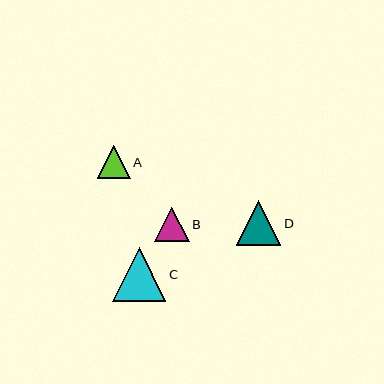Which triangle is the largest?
Triangle C is the largest with a size of approximately 53 pixels.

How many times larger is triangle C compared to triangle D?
Triangle C is approximately 1.2 times the size of triangle D.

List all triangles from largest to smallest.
From largest to smallest: C, D, B, A.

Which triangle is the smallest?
Triangle A is the smallest with a size of approximately 33 pixels.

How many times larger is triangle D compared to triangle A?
Triangle D is approximately 1.4 times the size of triangle A.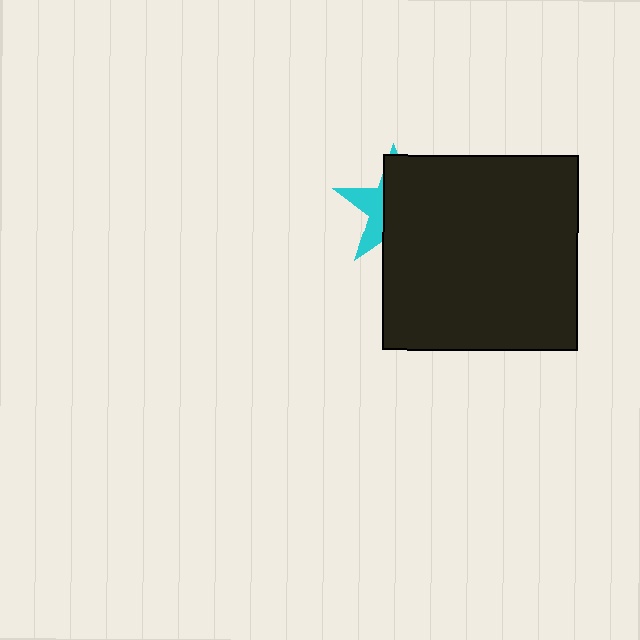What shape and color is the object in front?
The object in front is a black square.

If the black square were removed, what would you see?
You would see the complete cyan star.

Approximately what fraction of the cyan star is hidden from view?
Roughly 67% of the cyan star is hidden behind the black square.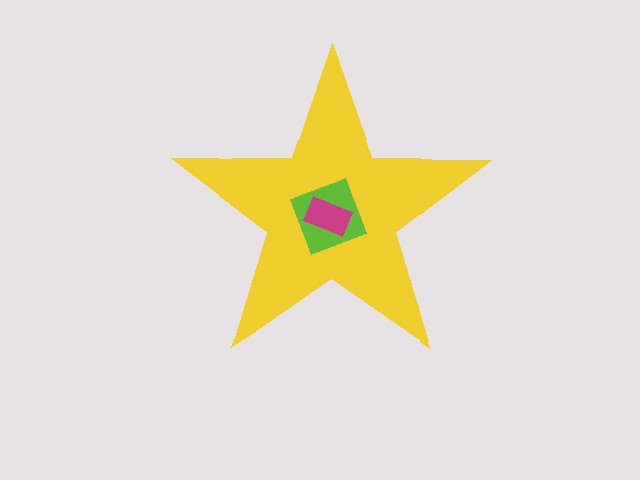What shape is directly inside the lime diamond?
The magenta rectangle.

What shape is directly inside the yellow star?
The lime diamond.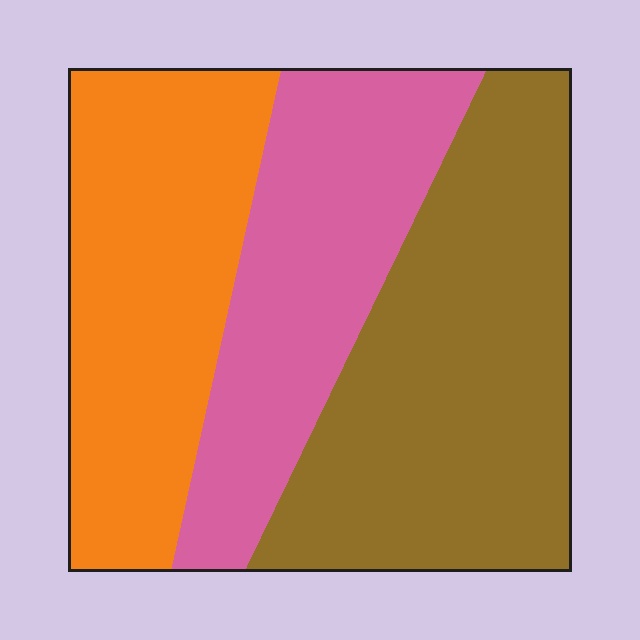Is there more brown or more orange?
Brown.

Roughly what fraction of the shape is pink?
Pink takes up about one quarter (1/4) of the shape.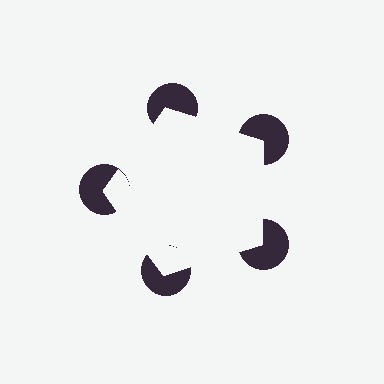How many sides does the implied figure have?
5 sides.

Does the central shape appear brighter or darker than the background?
It typically appears slightly brighter than the background, even though no actual brightness change is drawn.